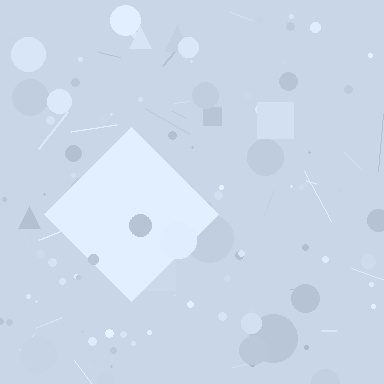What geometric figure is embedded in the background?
A diamond is embedded in the background.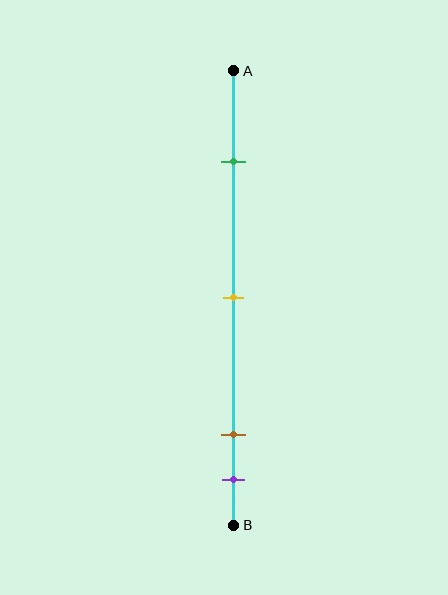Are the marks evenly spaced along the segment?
No, the marks are not evenly spaced.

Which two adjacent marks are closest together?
The brown and purple marks are the closest adjacent pair.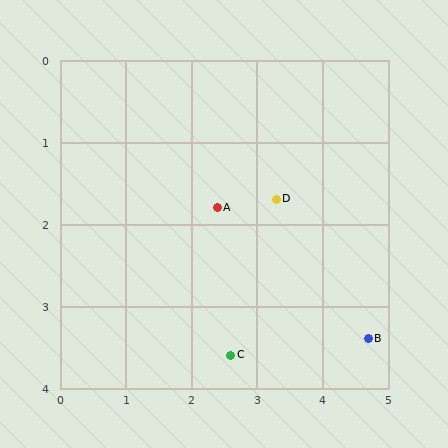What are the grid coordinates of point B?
Point B is at approximately (4.7, 3.4).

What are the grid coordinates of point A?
Point A is at approximately (2.4, 1.8).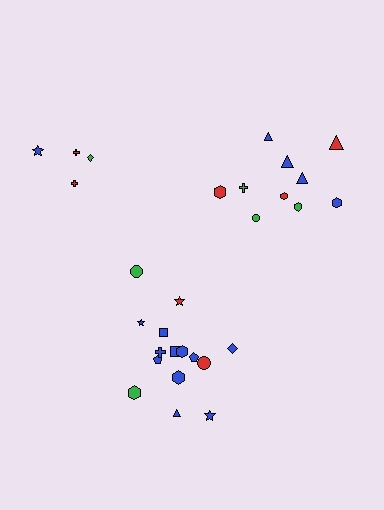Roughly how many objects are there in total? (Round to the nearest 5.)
Roughly 30 objects in total.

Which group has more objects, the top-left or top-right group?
The top-right group.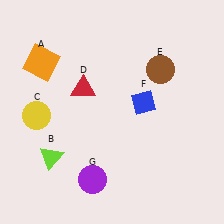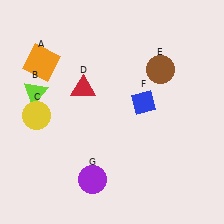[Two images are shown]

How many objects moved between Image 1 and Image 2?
1 object moved between the two images.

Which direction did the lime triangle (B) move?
The lime triangle (B) moved up.